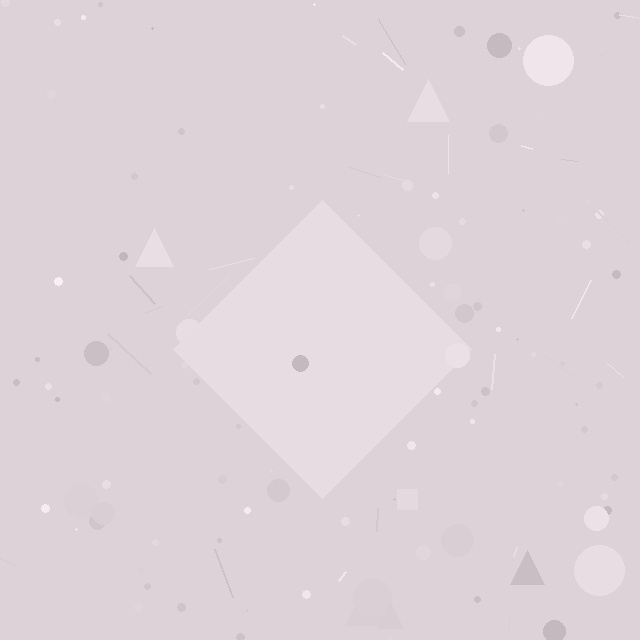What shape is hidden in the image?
A diamond is hidden in the image.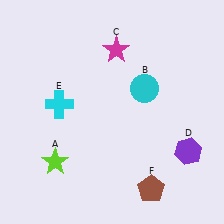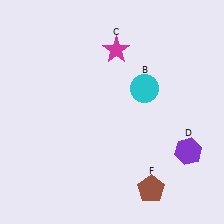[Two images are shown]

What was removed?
The lime star (A), the cyan cross (E) were removed in Image 2.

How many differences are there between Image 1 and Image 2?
There are 2 differences between the two images.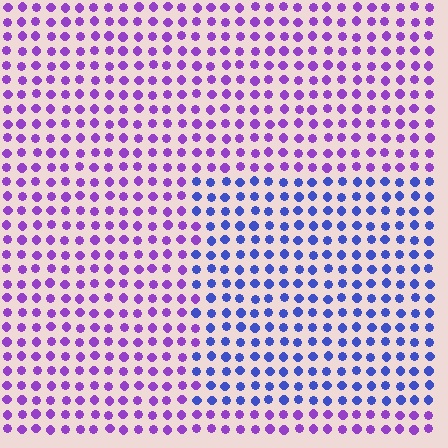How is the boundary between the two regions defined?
The boundary is defined purely by a slight shift in hue (about 45 degrees). Spacing, size, and orientation are identical on both sides.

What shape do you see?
I see a rectangle.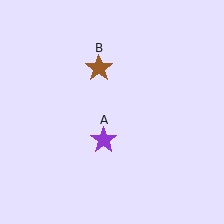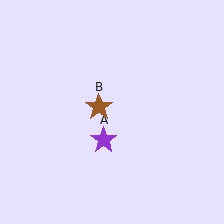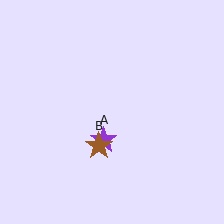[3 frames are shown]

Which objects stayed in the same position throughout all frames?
Purple star (object A) remained stationary.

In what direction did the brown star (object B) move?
The brown star (object B) moved down.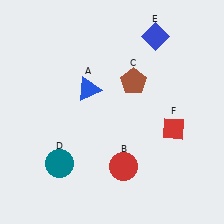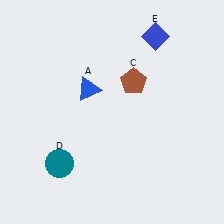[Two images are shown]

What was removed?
The red diamond (F), the red circle (B) were removed in Image 2.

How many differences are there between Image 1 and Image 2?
There are 2 differences between the two images.